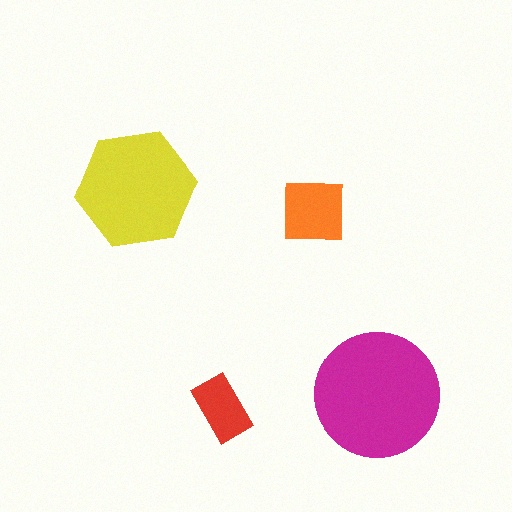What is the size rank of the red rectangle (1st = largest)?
4th.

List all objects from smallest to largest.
The red rectangle, the orange square, the yellow hexagon, the magenta circle.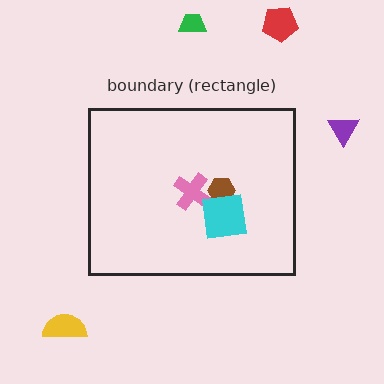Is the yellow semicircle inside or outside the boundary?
Outside.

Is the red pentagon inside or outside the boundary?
Outside.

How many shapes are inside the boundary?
3 inside, 4 outside.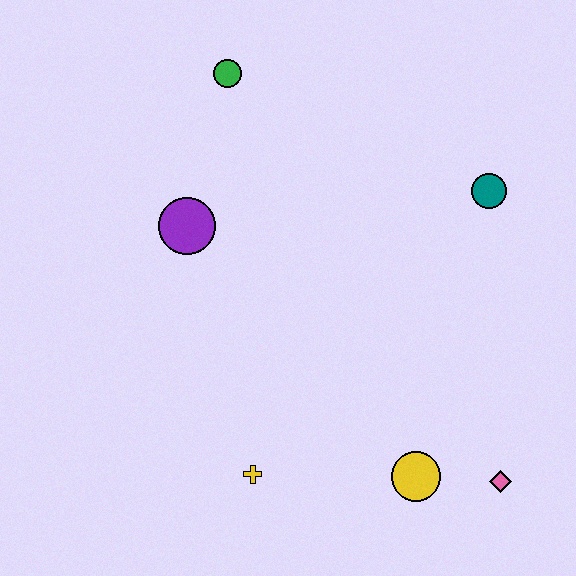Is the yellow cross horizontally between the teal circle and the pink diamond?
No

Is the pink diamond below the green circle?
Yes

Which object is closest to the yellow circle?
The pink diamond is closest to the yellow circle.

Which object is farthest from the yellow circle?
The green circle is farthest from the yellow circle.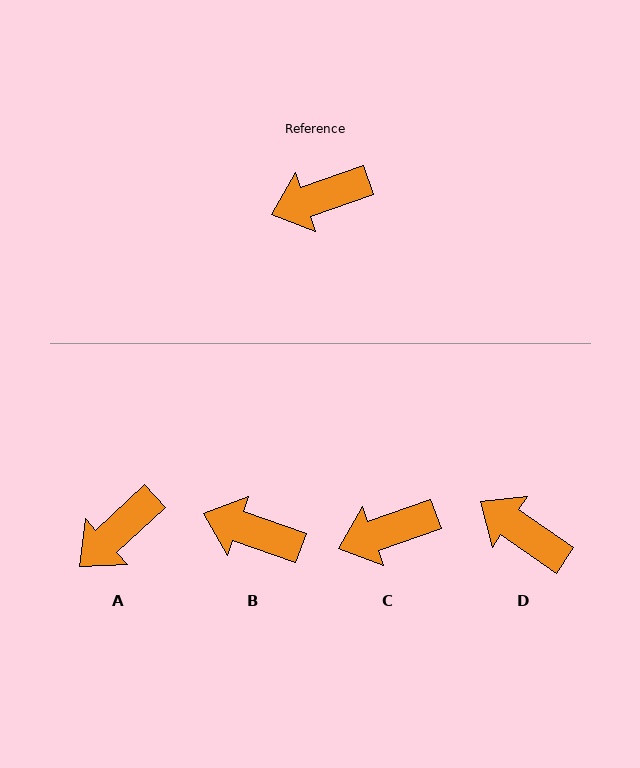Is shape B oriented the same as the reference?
No, it is off by about 39 degrees.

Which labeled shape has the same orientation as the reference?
C.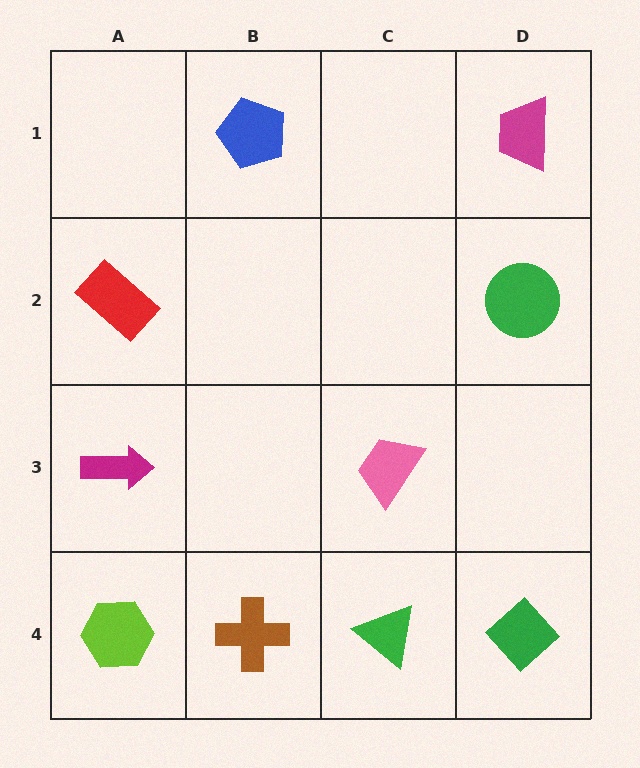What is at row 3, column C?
A pink trapezoid.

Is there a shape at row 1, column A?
No, that cell is empty.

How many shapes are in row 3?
2 shapes.